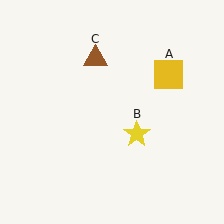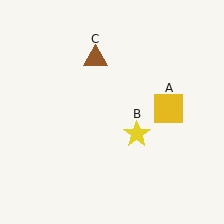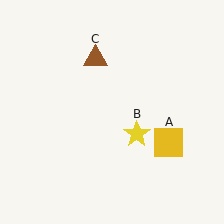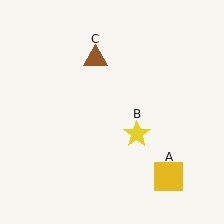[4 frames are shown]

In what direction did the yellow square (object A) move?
The yellow square (object A) moved down.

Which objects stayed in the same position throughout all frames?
Yellow star (object B) and brown triangle (object C) remained stationary.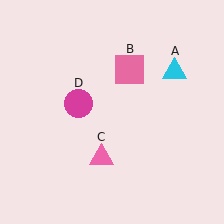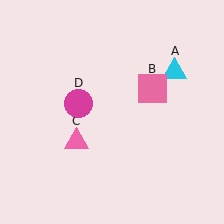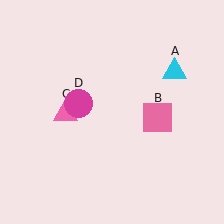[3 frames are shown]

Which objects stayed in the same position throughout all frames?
Cyan triangle (object A) and magenta circle (object D) remained stationary.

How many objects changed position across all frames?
2 objects changed position: pink square (object B), pink triangle (object C).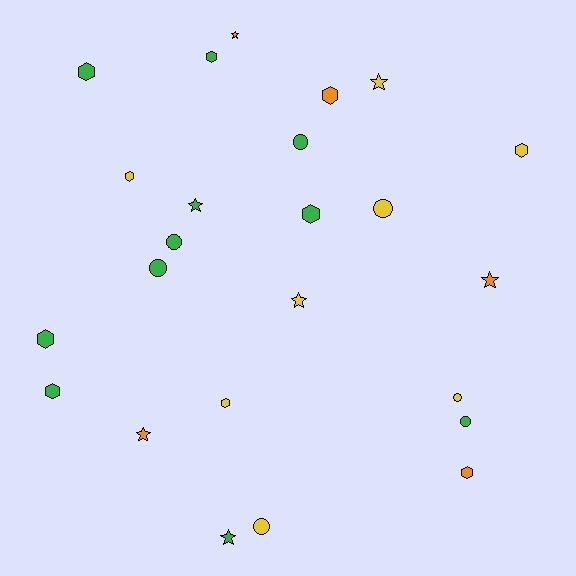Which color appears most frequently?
Green, with 11 objects.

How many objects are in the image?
There are 24 objects.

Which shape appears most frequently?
Hexagon, with 10 objects.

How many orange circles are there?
There are no orange circles.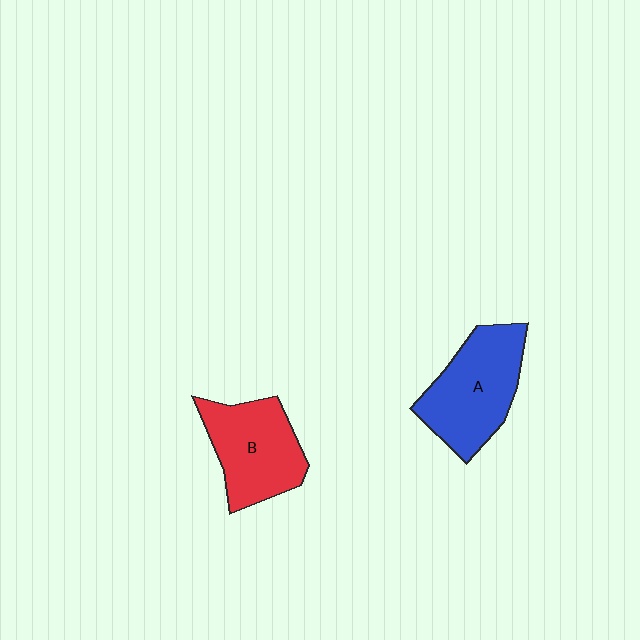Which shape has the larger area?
Shape A (blue).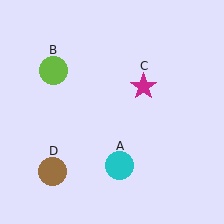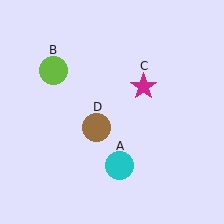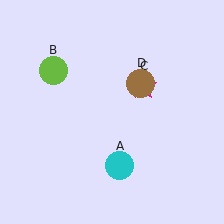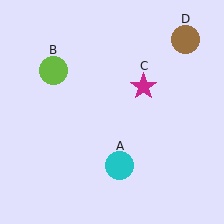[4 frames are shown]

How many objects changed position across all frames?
1 object changed position: brown circle (object D).